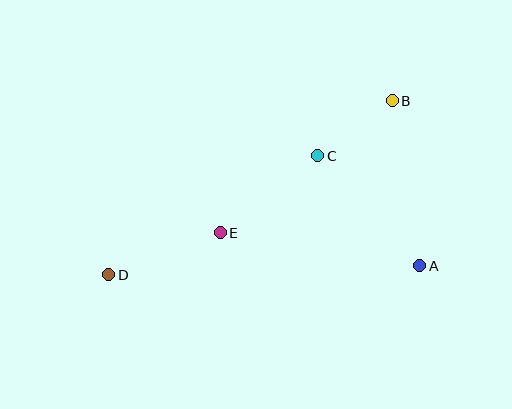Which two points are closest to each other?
Points B and C are closest to each other.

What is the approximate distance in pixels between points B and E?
The distance between B and E is approximately 217 pixels.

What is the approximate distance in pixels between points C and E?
The distance between C and E is approximately 124 pixels.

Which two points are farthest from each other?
Points B and D are farthest from each other.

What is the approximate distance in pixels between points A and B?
The distance between A and B is approximately 168 pixels.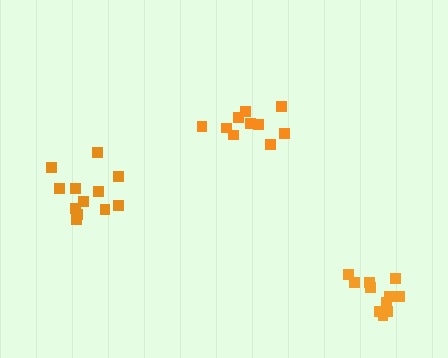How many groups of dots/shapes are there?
There are 3 groups.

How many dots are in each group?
Group 1: 11 dots, Group 2: 12 dots, Group 3: 10 dots (33 total).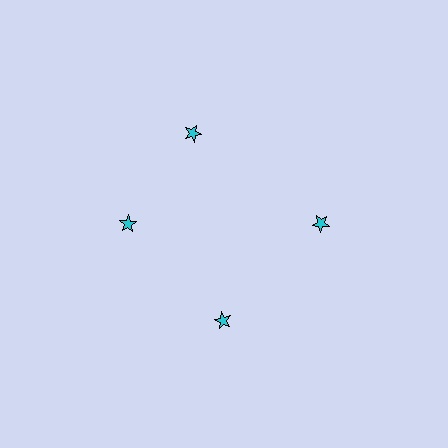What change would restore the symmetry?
The symmetry would be restored by rotating it back into even spacing with its neighbors so that all 4 stars sit at equal angles and equal distance from the center.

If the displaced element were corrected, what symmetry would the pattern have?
It would have 4-fold rotational symmetry — the pattern would map onto itself every 90 degrees.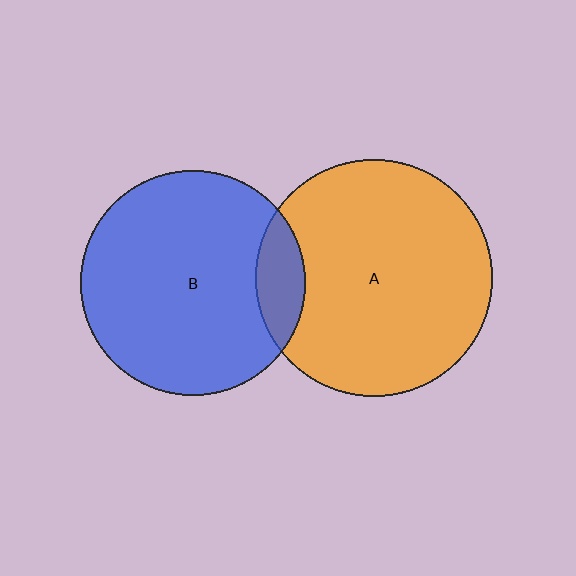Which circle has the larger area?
Circle A (orange).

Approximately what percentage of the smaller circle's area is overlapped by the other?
Approximately 10%.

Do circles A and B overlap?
Yes.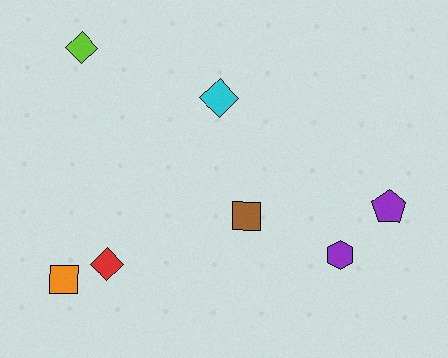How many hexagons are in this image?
There is 1 hexagon.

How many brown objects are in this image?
There is 1 brown object.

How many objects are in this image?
There are 7 objects.